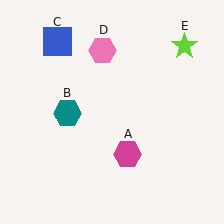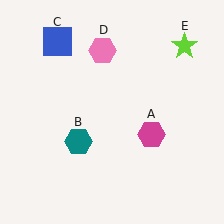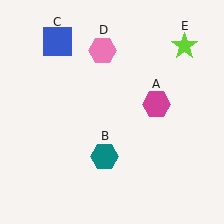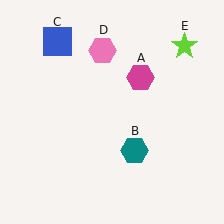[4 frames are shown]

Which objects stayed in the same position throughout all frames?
Blue square (object C) and pink hexagon (object D) and lime star (object E) remained stationary.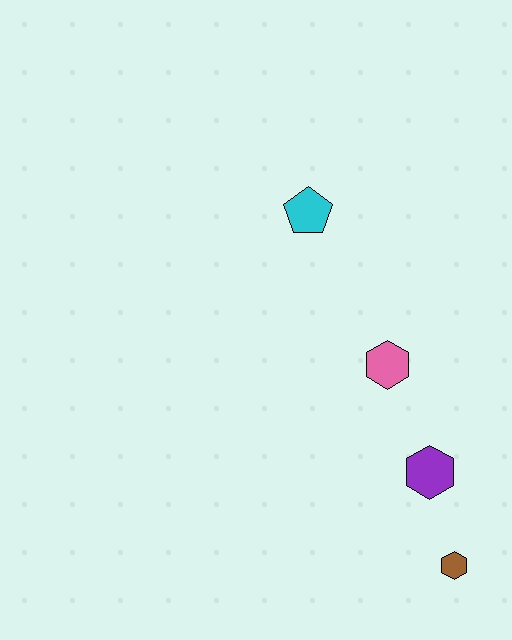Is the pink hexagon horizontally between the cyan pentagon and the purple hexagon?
Yes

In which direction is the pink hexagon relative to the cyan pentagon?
The pink hexagon is below the cyan pentagon.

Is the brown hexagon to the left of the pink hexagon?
No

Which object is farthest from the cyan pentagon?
The brown hexagon is farthest from the cyan pentagon.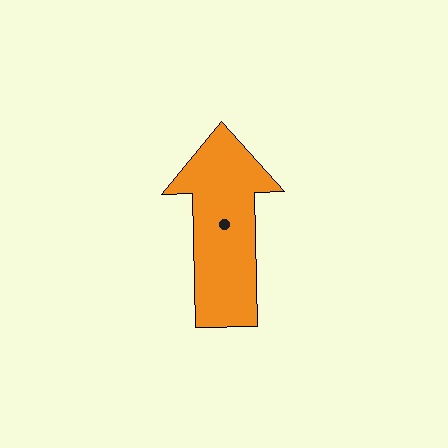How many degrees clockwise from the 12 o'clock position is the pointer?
Approximately 359 degrees.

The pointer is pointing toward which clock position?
Roughly 12 o'clock.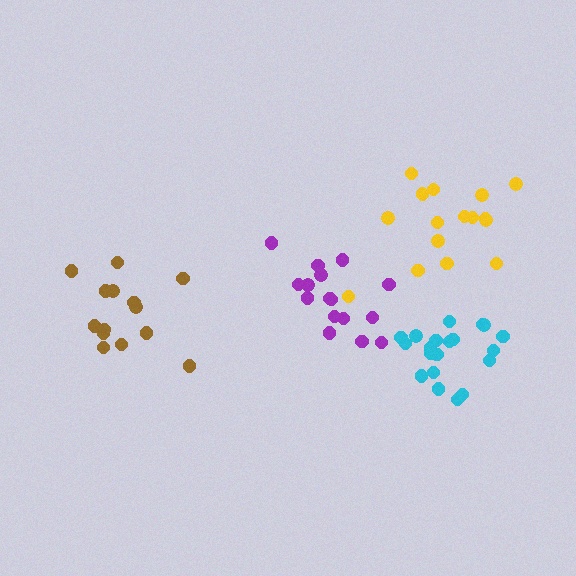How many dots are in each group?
Group 1: 16 dots, Group 2: 14 dots, Group 3: 20 dots, Group 4: 16 dots (66 total).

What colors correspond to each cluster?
The clusters are colored: purple, brown, cyan, yellow.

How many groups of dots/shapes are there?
There are 4 groups.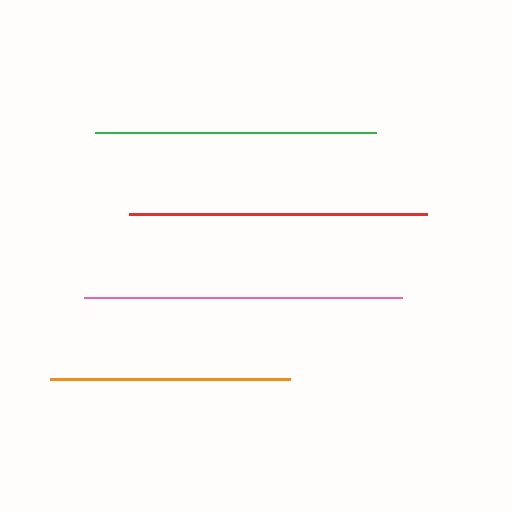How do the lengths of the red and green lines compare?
The red and green lines are approximately the same length.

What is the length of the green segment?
The green segment is approximately 281 pixels long.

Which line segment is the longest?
The pink line is the longest at approximately 318 pixels.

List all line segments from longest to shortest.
From longest to shortest: pink, red, green, orange.